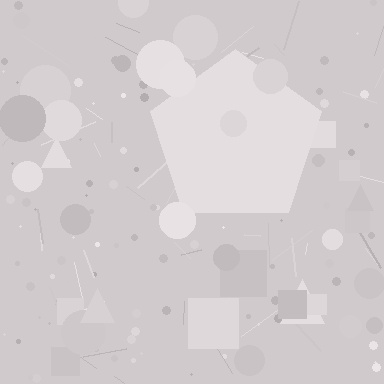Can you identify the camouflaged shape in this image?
The camouflaged shape is a pentagon.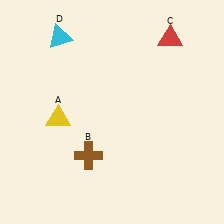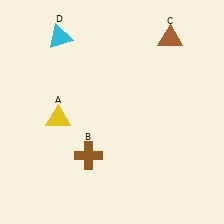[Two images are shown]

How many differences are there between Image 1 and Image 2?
There is 1 difference between the two images.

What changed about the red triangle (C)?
In Image 1, C is red. In Image 2, it changed to brown.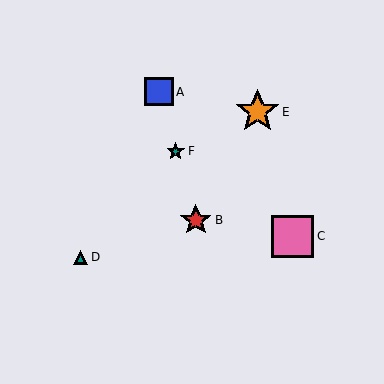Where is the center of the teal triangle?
The center of the teal triangle is at (81, 257).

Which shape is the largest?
The orange star (labeled E) is the largest.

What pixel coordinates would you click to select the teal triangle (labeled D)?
Click at (81, 257) to select the teal triangle D.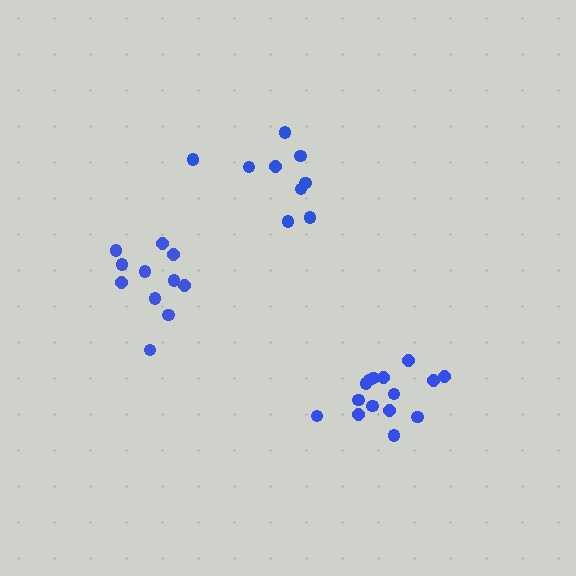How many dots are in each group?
Group 1: 11 dots, Group 2: 9 dots, Group 3: 15 dots (35 total).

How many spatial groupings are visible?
There are 3 spatial groupings.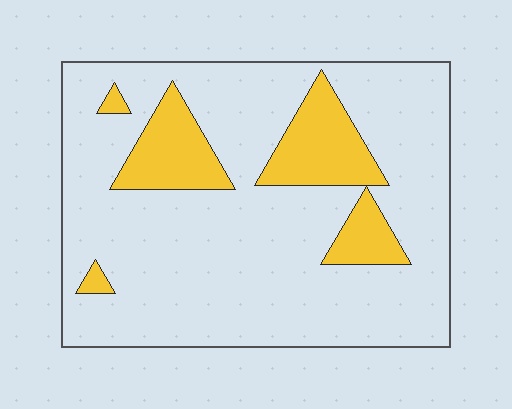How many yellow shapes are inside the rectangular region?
5.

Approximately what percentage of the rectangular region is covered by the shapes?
Approximately 20%.